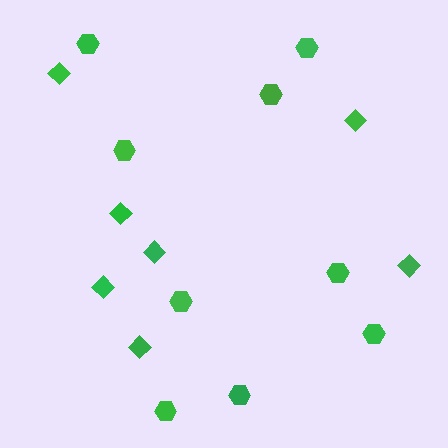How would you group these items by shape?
There are 2 groups: one group of diamonds (7) and one group of hexagons (9).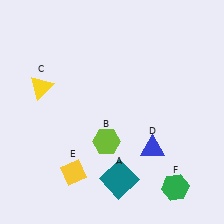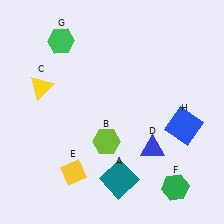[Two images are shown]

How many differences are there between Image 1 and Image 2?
There are 2 differences between the two images.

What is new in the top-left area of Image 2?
A green hexagon (G) was added in the top-left area of Image 2.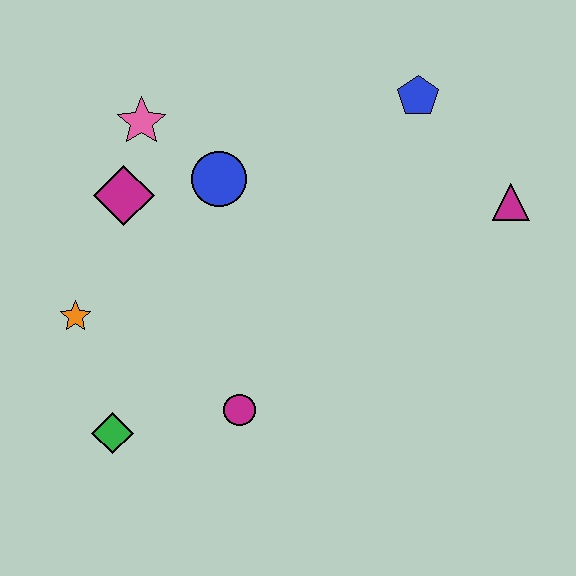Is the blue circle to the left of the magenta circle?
Yes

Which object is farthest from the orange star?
The magenta triangle is farthest from the orange star.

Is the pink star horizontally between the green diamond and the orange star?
No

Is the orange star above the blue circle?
No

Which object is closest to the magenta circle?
The green diamond is closest to the magenta circle.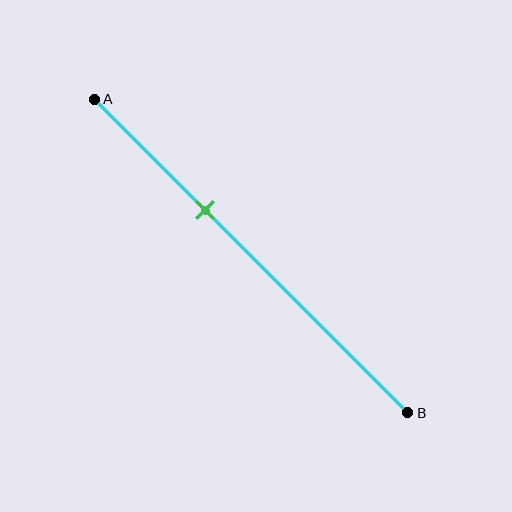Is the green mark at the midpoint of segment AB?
No, the mark is at about 35% from A, not at the 50% midpoint.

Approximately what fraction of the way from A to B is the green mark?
The green mark is approximately 35% of the way from A to B.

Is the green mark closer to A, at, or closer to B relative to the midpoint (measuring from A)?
The green mark is closer to point A than the midpoint of segment AB.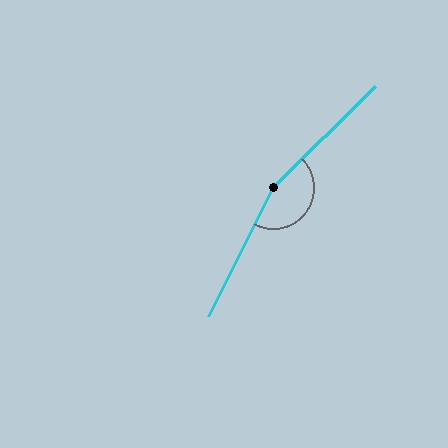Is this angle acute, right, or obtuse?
It is obtuse.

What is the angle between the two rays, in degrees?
Approximately 162 degrees.